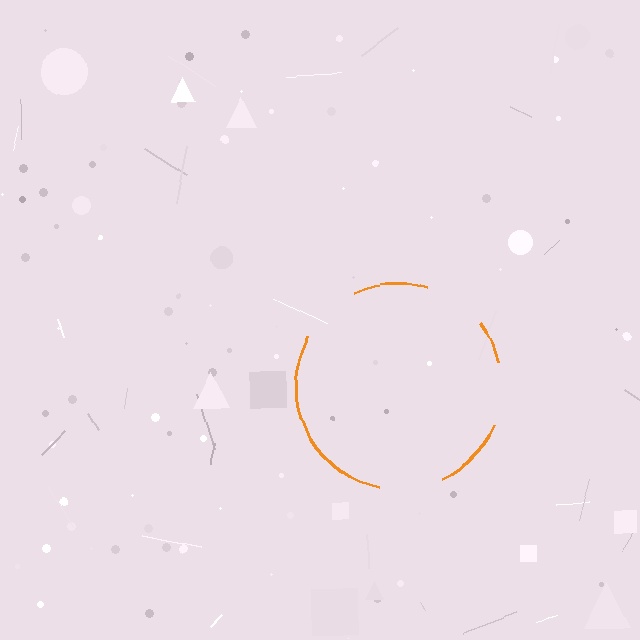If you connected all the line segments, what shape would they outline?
They would outline a circle.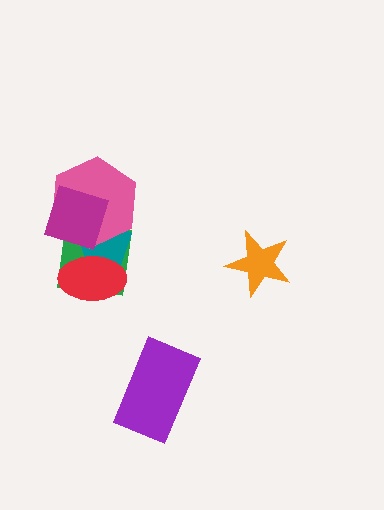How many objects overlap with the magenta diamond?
4 objects overlap with the magenta diamond.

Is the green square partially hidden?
Yes, it is partially covered by another shape.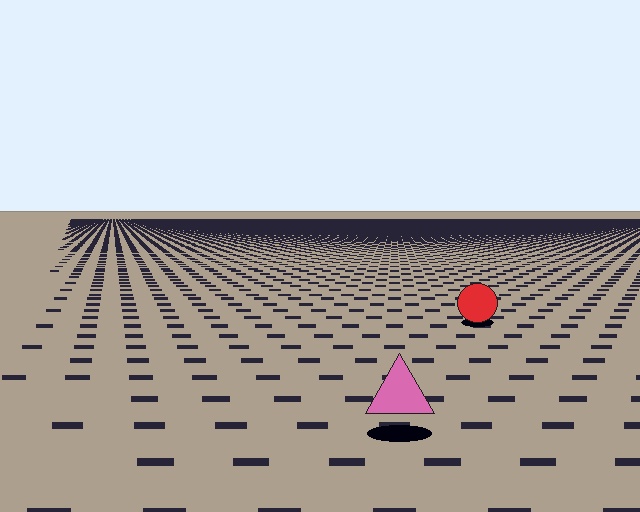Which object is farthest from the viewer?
The red circle is farthest from the viewer. It appears smaller and the ground texture around it is denser.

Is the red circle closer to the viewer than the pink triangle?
No. The pink triangle is closer — you can tell from the texture gradient: the ground texture is coarser near it.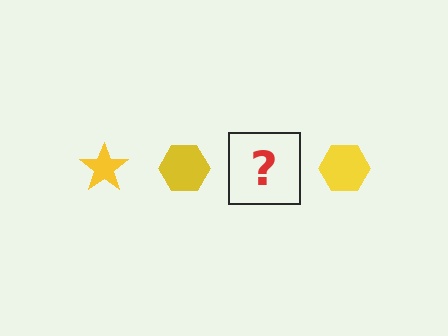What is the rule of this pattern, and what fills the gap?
The rule is that the pattern cycles through star, hexagon shapes in yellow. The gap should be filled with a yellow star.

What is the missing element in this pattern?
The missing element is a yellow star.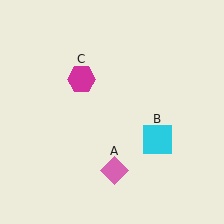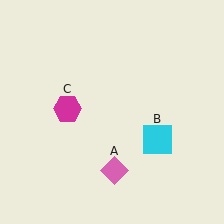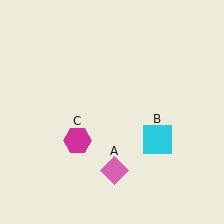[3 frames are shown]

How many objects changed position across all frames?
1 object changed position: magenta hexagon (object C).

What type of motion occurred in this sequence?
The magenta hexagon (object C) rotated counterclockwise around the center of the scene.